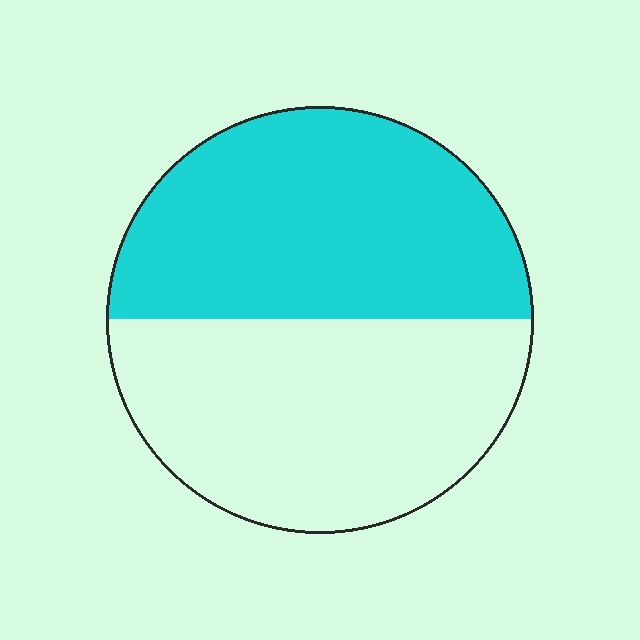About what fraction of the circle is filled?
About one half (1/2).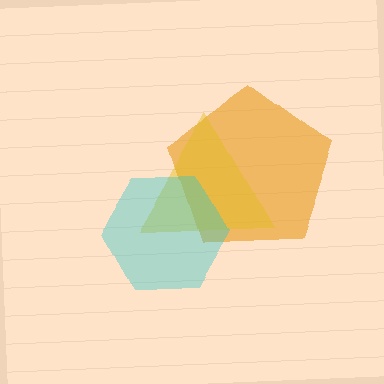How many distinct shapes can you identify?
There are 3 distinct shapes: an orange pentagon, a yellow triangle, a cyan hexagon.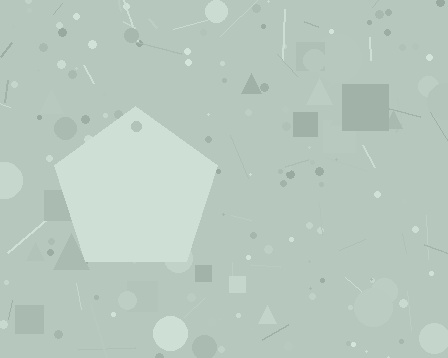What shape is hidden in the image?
A pentagon is hidden in the image.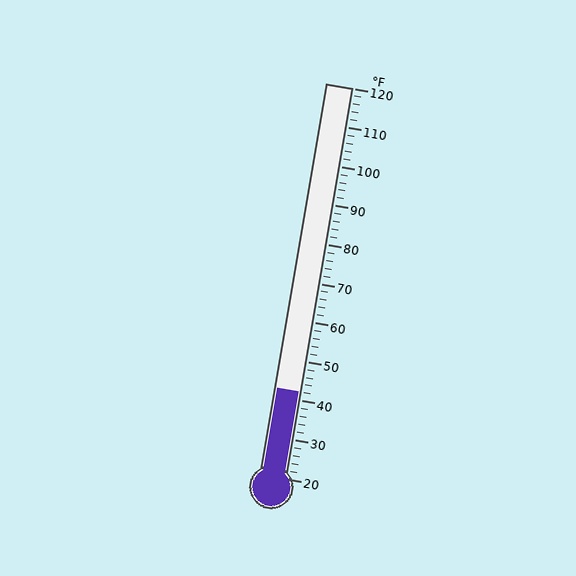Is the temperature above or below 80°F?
The temperature is below 80°F.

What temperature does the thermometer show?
The thermometer shows approximately 42°F.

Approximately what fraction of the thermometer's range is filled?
The thermometer is filled to approximately 20% of its range.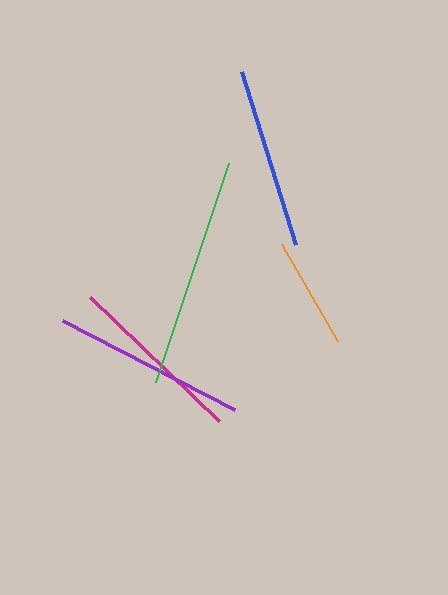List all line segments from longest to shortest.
From longest to shortest: green, purple, blue, magenta, orange.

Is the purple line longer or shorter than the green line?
The green line is longer than the purple line.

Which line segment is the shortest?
The orange line is the shortest at approximately 112 pixels.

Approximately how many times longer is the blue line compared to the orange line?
The blue line is approximately 1.6 times the length of the orange line.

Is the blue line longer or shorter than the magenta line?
The blue line is longer than the magenta line.